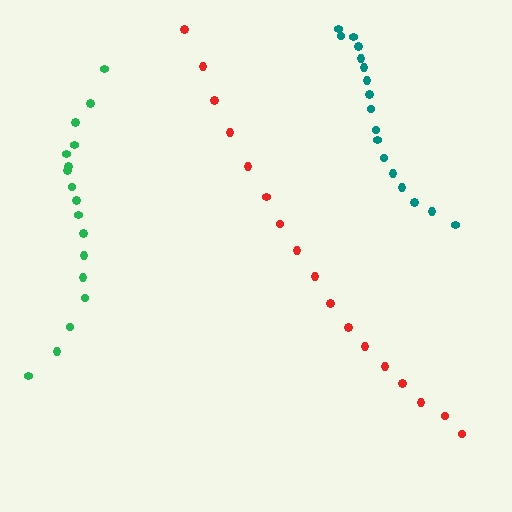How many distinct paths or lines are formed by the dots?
There are 3 distinct paths.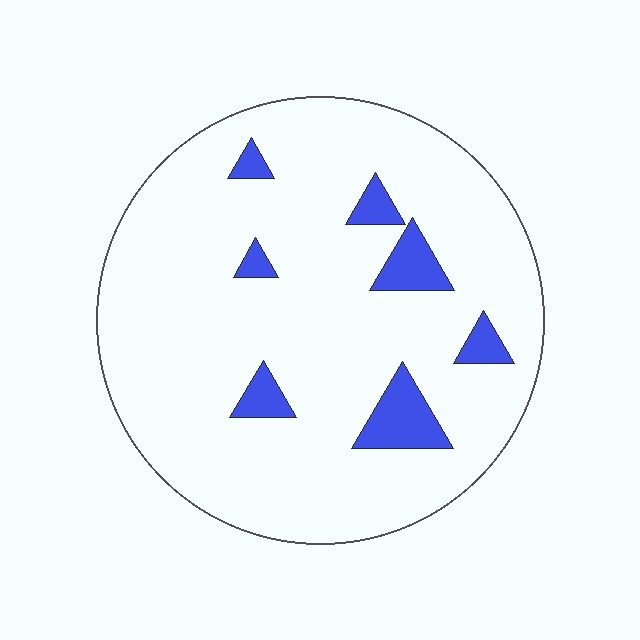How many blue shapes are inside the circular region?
7.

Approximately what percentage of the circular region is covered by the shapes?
Approximately 10%.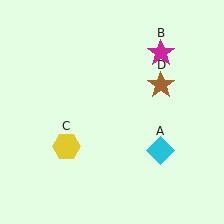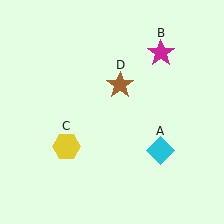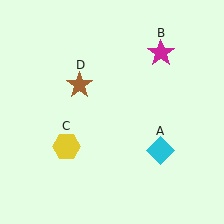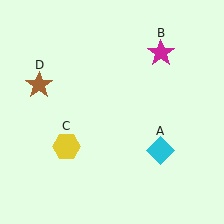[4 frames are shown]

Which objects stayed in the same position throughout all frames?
Cyan diamond (object A) and magenta star (object B) and yellow hexagon (object C) remained stationary.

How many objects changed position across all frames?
1 object changed position: brown star (object D).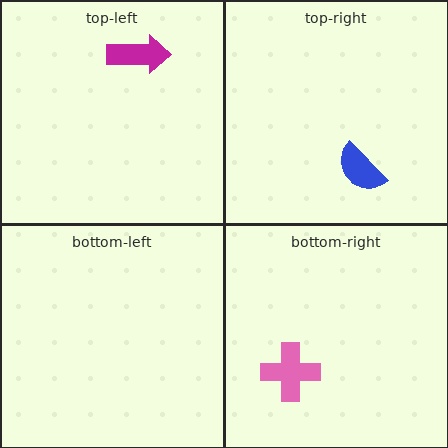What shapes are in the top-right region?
The blue semicircle.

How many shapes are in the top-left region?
1.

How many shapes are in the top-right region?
1.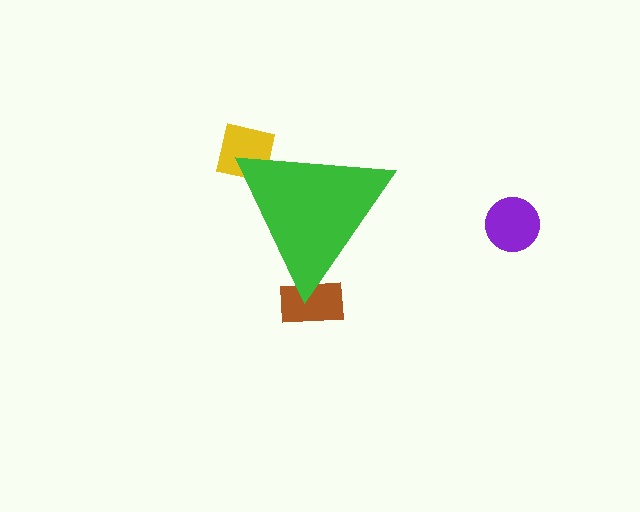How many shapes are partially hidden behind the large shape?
2 shapes are partially hidden.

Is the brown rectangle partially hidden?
Yes, the brown rectangle is partially hidden behind the green triangle.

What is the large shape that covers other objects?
A green triangle.